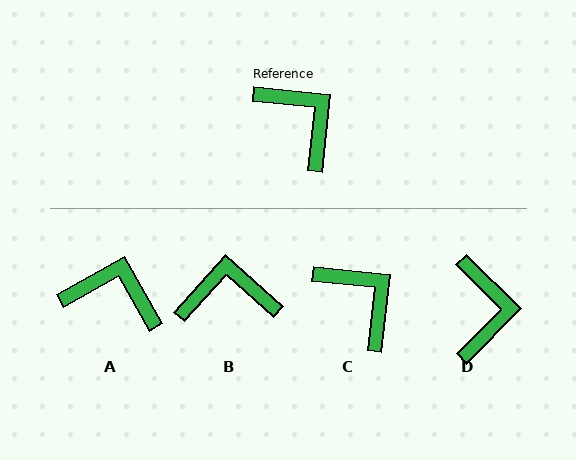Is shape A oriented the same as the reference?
No, it is off by about 36 degrees.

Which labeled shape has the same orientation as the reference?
C.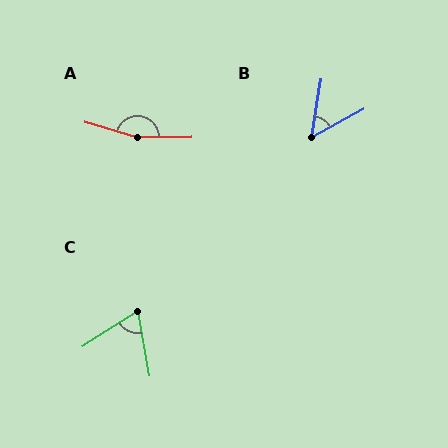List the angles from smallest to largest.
B (52°), C (68°), A (163°).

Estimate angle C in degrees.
Approximately 68 degrees.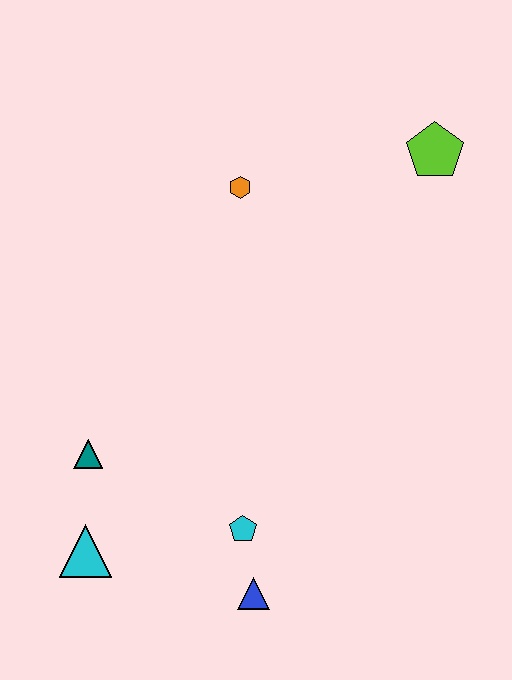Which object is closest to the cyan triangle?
The teal triangle is closest to the cyan triangle.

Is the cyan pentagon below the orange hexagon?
Yes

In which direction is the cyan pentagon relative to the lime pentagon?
The cyan pentagon is below the lime pentagon.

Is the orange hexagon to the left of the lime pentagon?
Yes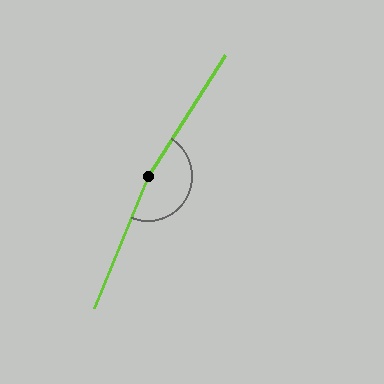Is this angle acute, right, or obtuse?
It is obtuse.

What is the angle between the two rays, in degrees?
Approximately 170 degrees.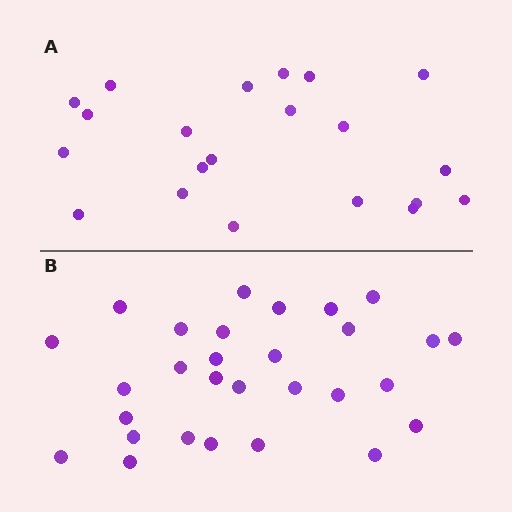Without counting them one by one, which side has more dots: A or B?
Region B (the bottom region) has more dots.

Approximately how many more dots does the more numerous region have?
Region B has roughly 8 or so more dots than region A.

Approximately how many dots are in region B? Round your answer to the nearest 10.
About 30 dots. (The exact count is 29, which rounds to 30.)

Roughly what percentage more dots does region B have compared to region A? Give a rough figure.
About 40% more.